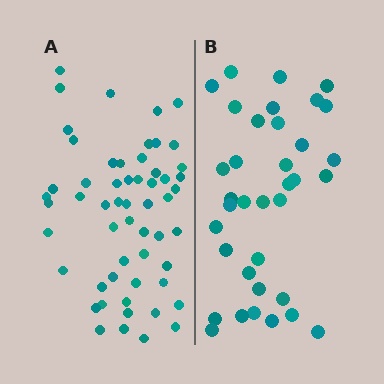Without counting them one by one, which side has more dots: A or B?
Region A (the left region) has more dots.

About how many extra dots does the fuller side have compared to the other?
Region A has approximately 20 more dots than region B.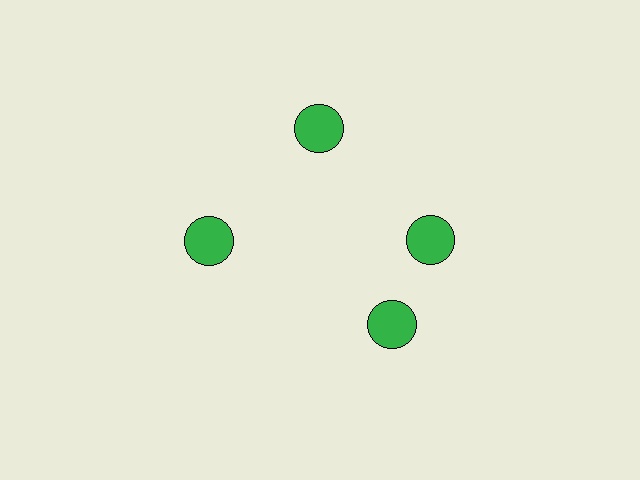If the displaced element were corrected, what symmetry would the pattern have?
It would have 4-fold rotational symmetry — the pattern would map onto itself every 90 degrees.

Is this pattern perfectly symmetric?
No. The 4 green circles are arranged in a ring, but one element near the 6 o'clock position is rotated out of alignment along the ring, breaking the 4-fold rotational symmetry.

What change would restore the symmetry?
The symmetry would be restored by rotating it back into even spacing with its neighbors so that all 4 circles sit at equal angles and equal distance from the center.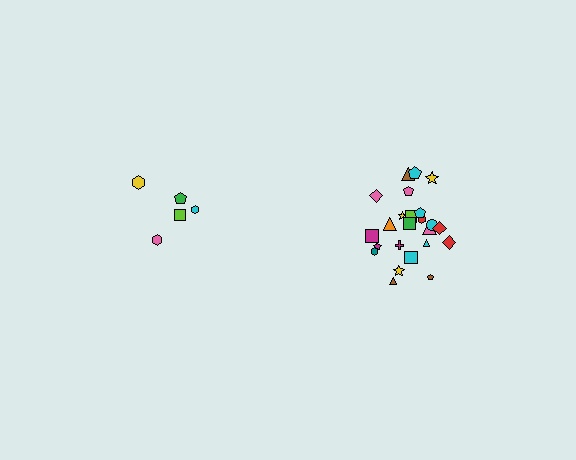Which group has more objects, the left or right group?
The right group.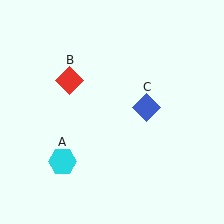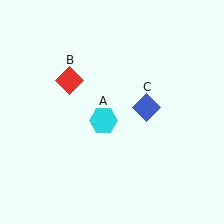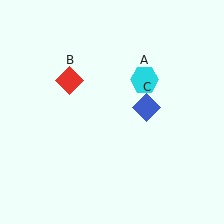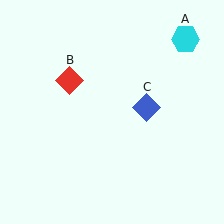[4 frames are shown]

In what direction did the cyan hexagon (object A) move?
The cyan hexagon (object A) moved up and to the right.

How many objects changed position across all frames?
1 object changed position: cyan hexagon (object A).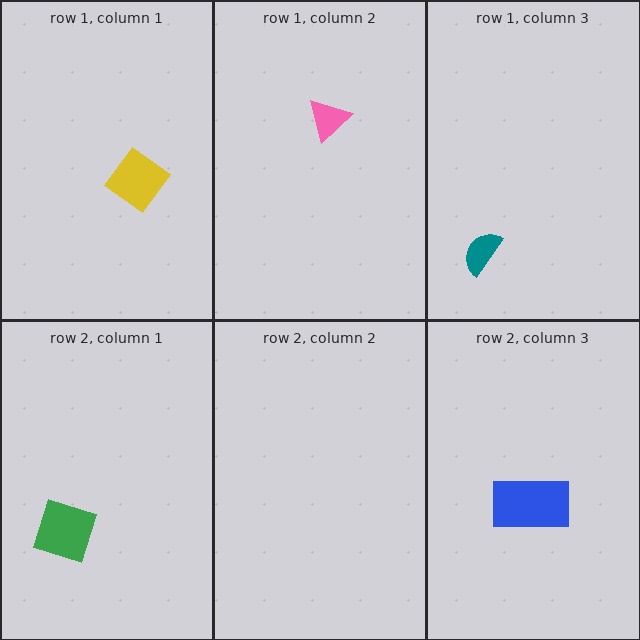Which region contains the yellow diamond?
The row 1, column 1 region.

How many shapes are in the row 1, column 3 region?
1.